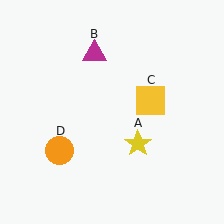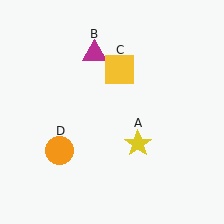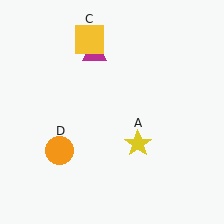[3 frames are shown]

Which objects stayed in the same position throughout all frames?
Yellow star (object A) and magenta triangle (object B) and orange circle (object D) remained stationary.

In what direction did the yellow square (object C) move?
The yellow square (object C) moved up and to the left.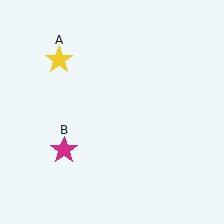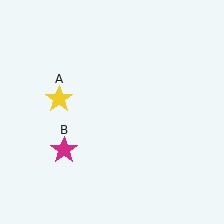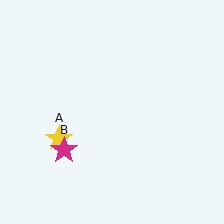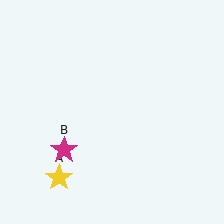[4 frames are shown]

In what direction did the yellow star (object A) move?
The yellow star (object A) moved down.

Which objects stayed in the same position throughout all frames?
Magenta star (object B) remained stationary.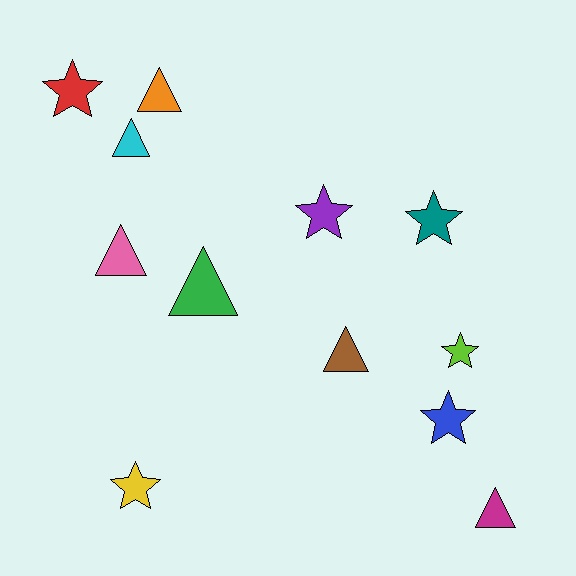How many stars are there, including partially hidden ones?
There are 6 stars.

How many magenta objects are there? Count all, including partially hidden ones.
There is 1 magenta object.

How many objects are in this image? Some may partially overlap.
There are 12 objects.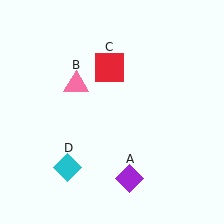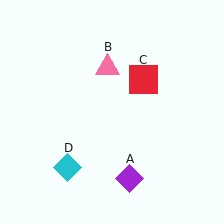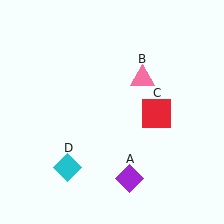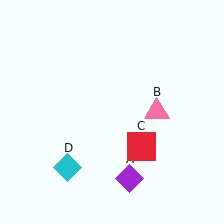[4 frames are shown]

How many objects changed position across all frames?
2 objects changed position: pink triangle (object B), red square (object C).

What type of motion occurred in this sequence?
The pink triangle (object B), red square (object C) rotated clockwise around the center of the scene.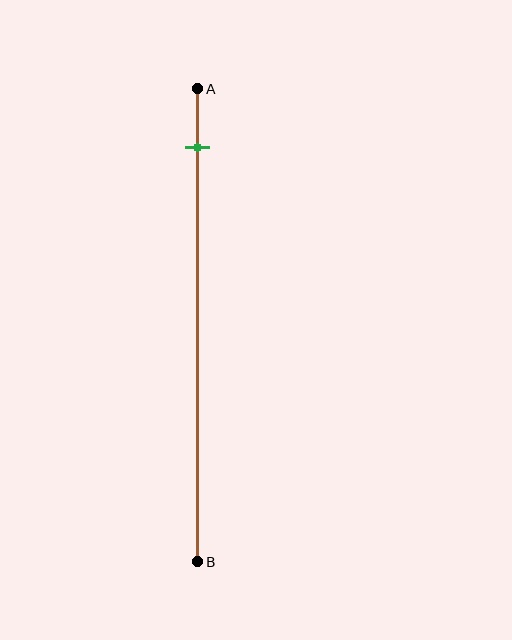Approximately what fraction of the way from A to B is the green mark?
The green mark is approximately 10% of the way from A to B.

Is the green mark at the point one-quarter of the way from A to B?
No, the mark is at about 10% from A, not at the 25% one-quarter point.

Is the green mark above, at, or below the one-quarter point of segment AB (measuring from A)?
The green mark is above the one-quarter point of segment AB.